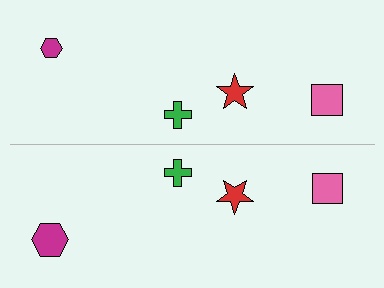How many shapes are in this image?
There are 8 shapes in this image.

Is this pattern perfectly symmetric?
No, the pattern is not perfectly symmetric. The magenta hexagon on the bottom side has a different size than its mirror counterpart.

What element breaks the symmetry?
The magenta hexagon on the bottom side has a different size than its mirror counterpart.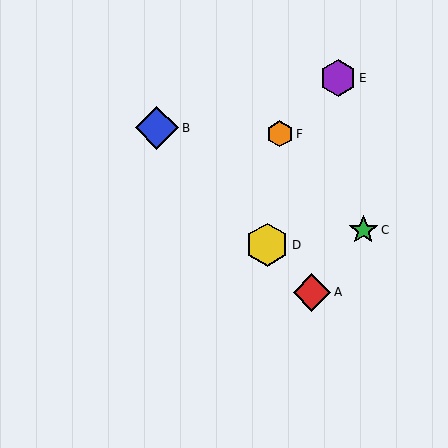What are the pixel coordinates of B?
Object B is at (157, 128).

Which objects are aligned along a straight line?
Objects A, B, D are aligned along a straight line.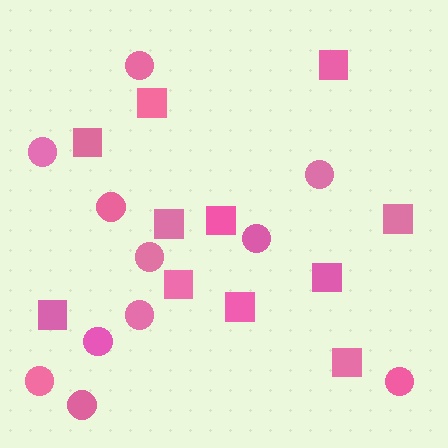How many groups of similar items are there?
There are 2 groups: one group of squares (11) and one group of circles (11).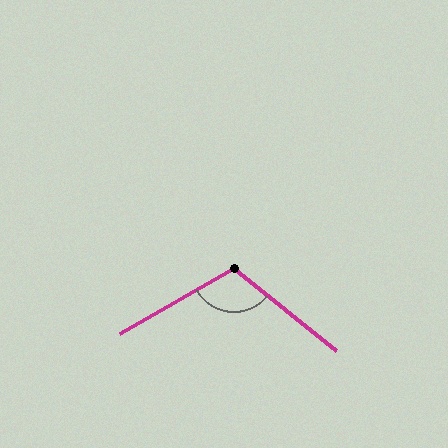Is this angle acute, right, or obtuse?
It is obtuse.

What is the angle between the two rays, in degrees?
Approximately 111 degrees.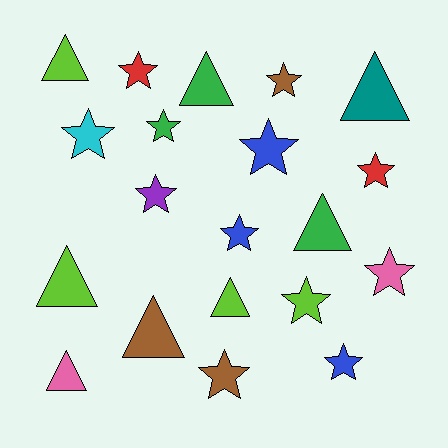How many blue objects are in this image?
There are 3 blue objects.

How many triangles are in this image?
There are 8 triangles.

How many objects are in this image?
There are 20 objects.